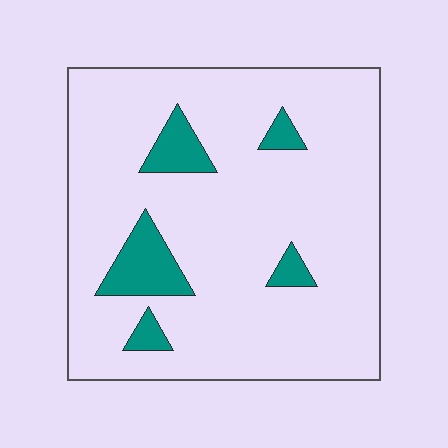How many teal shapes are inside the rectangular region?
5.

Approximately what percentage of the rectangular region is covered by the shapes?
Approximately 10%.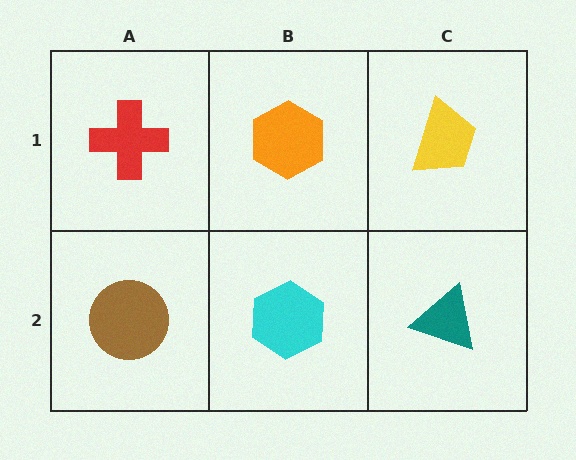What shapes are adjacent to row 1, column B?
A cyan hexagon (row 2, column B), a red cross (row 1, column A), a yellow trapezoid (row 1, column C).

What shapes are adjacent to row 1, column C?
A teal triangle (row 2, column C), an orange hexagon (row 1, column B).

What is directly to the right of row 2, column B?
A teal triangle.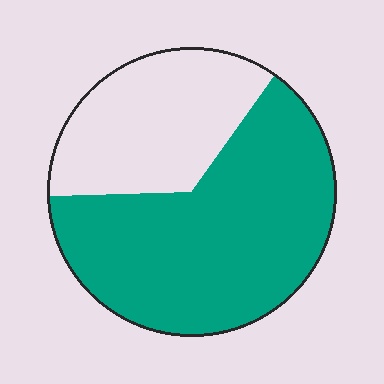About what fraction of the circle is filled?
About two thirds (2/3).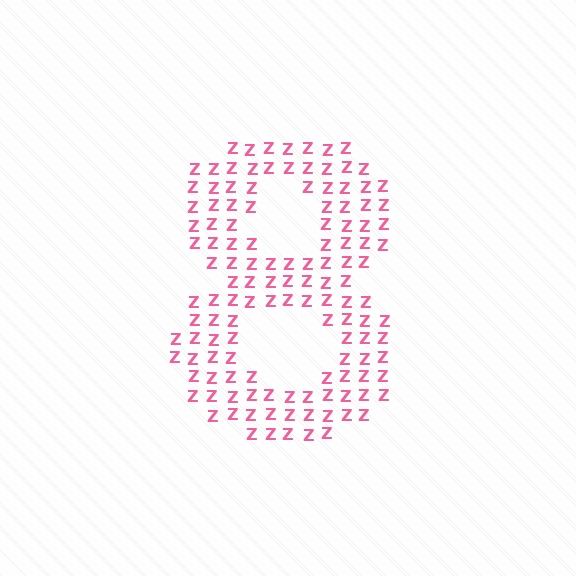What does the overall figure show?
The overall figure shows the digit 8.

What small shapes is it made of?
It is made of small letter Z's.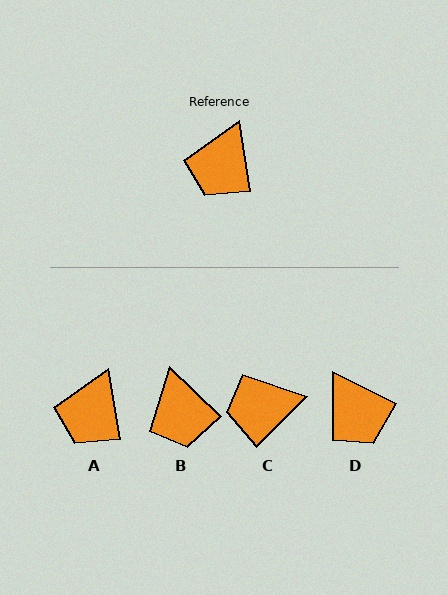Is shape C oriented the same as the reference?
No, it is off by about 54 degrees.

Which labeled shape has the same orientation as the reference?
A.